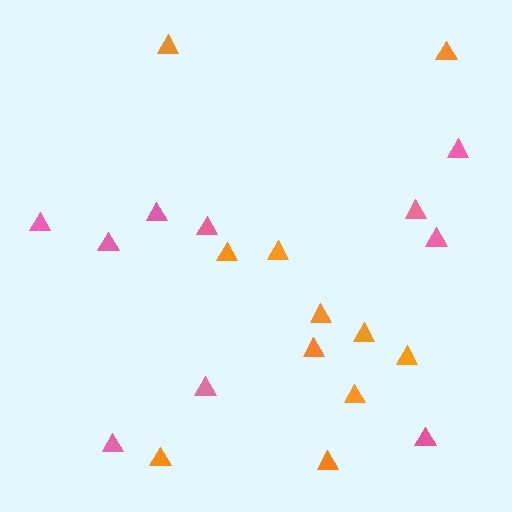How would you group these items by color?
There are 2 groups: one group of pink triangles (10) and one group of orange triangles (11).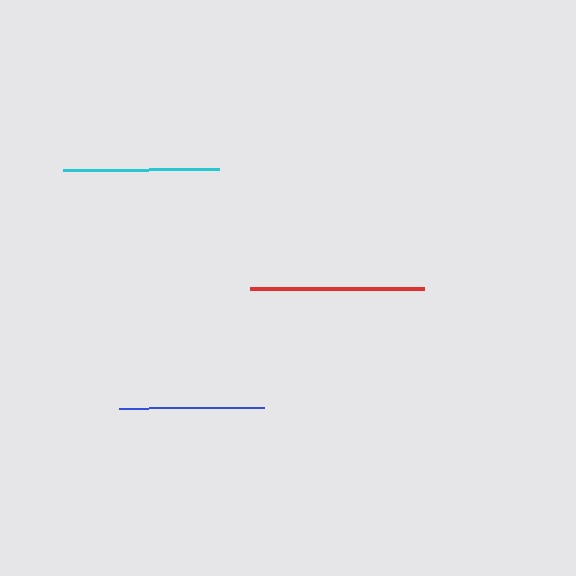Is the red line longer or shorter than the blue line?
The red line is longer than the blue line.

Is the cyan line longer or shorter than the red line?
The red line is longer than the cyan line.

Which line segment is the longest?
The red line is the longest at approximately 174 pixels.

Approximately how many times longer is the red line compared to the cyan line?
The red line is approximately 1.1 times the length of the cyan line.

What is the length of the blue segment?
The blue segment is approximately 145 pixels long.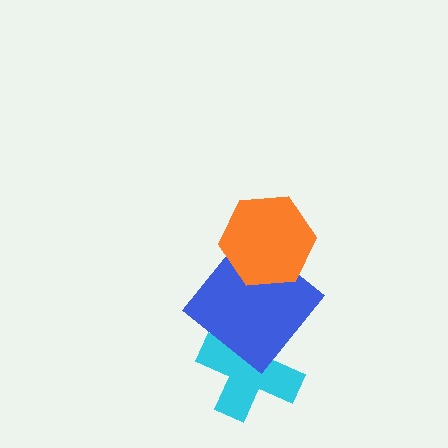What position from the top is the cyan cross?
The cyan cross is 3rd from the top.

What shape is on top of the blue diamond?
The orange hexagon is on top of the blue diamond.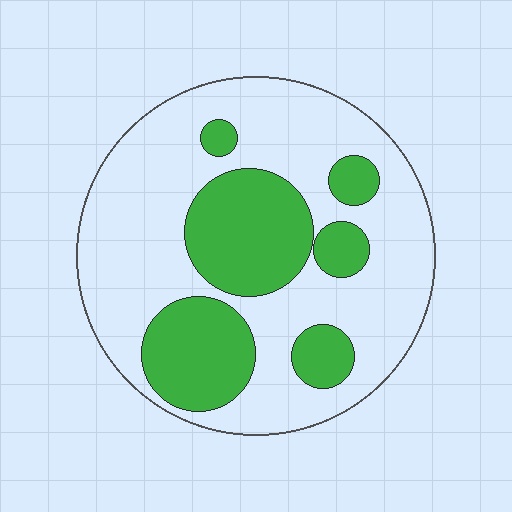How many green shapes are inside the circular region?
6.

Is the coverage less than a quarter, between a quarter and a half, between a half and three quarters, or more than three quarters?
Between a quarter and a half.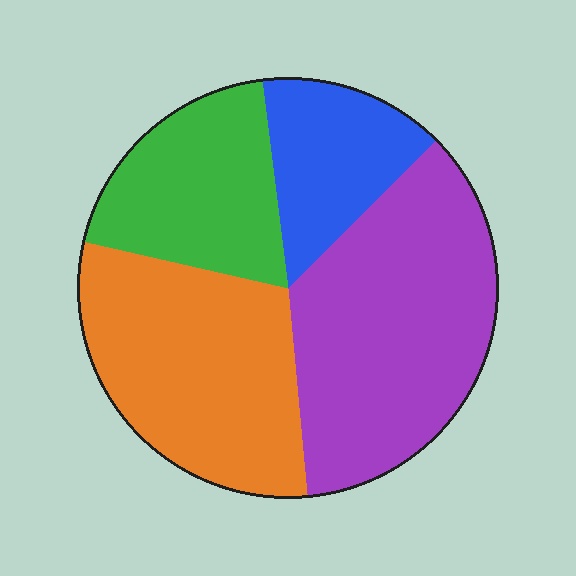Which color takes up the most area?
Purple, at roughly 35%.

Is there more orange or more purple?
Purple.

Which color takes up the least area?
Blue, at roughly 15%.